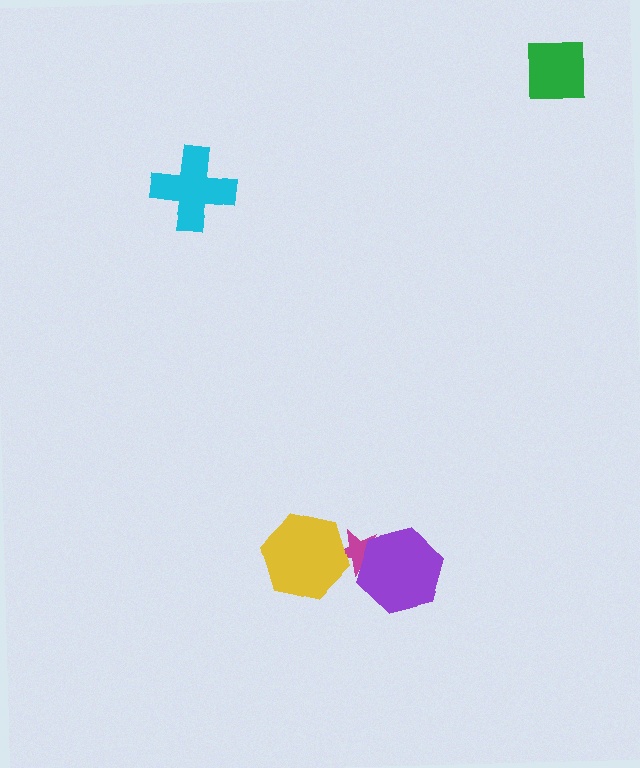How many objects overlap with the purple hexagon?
1 object overlaps with the purple hexagon.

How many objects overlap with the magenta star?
2 objects overlap with the magenta star.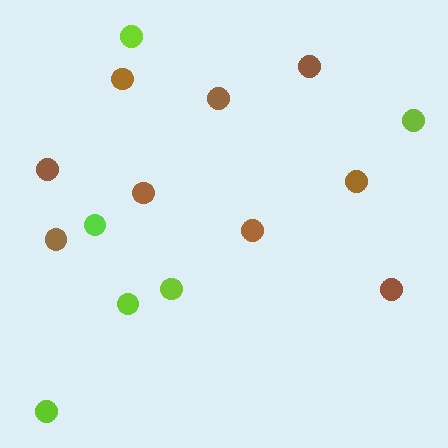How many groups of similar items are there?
There are 2 groups: one group of brown circles (9) and one group of lime circles (6).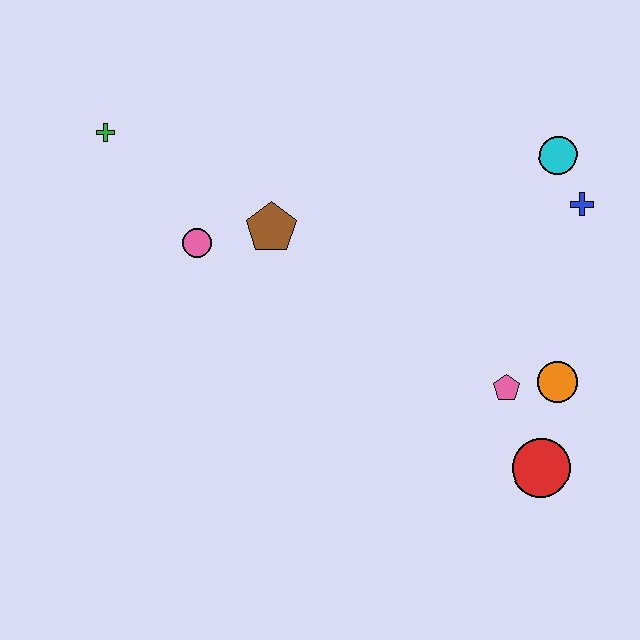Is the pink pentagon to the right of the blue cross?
No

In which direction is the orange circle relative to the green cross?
The orange circle is to the right of the green cross.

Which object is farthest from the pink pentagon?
The green cross is farthest from the pink pentagon.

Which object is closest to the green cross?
The pink circle is closest to the green cross.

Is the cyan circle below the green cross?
Yes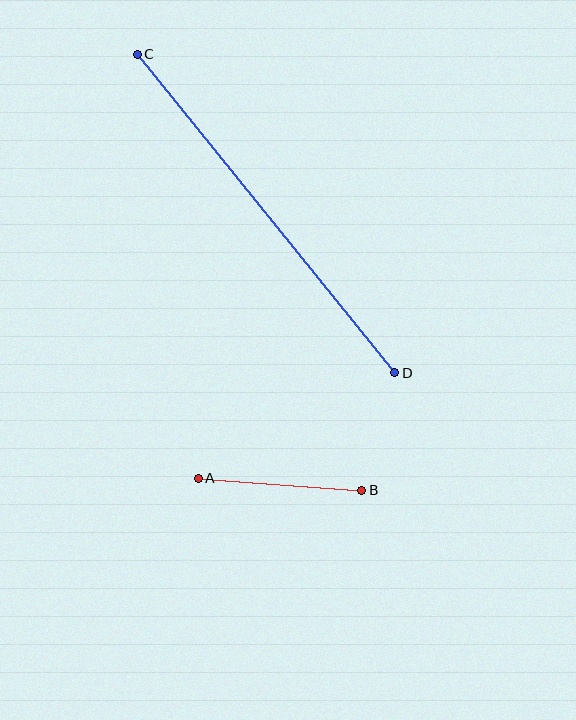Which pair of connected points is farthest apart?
Points C and D are farthest apart.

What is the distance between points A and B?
The distance is approximately 164 pixels.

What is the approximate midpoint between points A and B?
The midpoint is at approximately (280, 484) pixels.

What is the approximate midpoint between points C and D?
The midpoint is at approximately (266, 213) pixels.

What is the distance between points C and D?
The distance is approximately 410 pixels.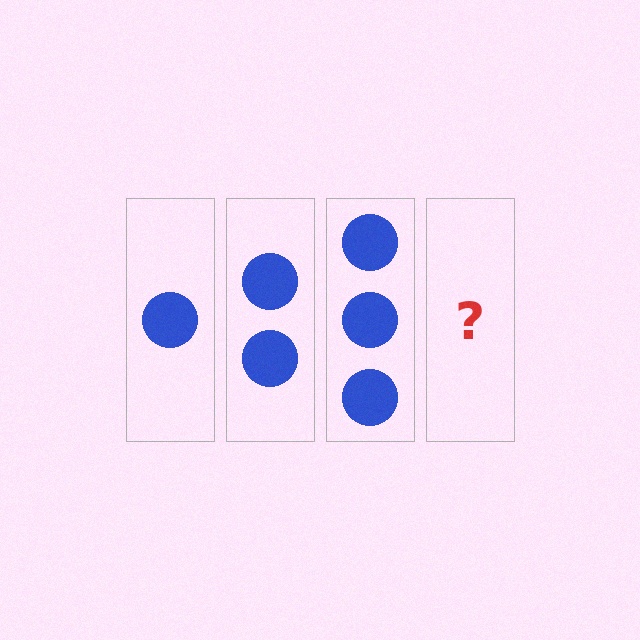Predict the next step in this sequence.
The next step is 4 circles.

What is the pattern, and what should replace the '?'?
The pattern is that each step adds one more circle. The '?' should be 4 circles.